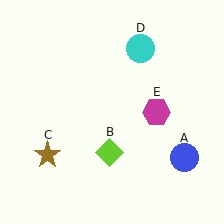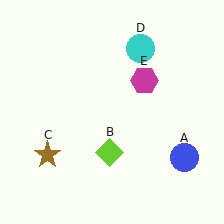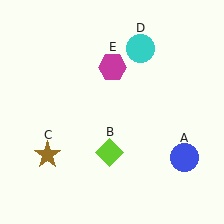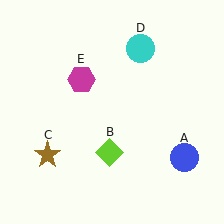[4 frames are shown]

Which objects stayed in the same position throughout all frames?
Blue circle (object A) and lime diamond (object B) and brown star (object C) and cyan circle (object D) remained stationary.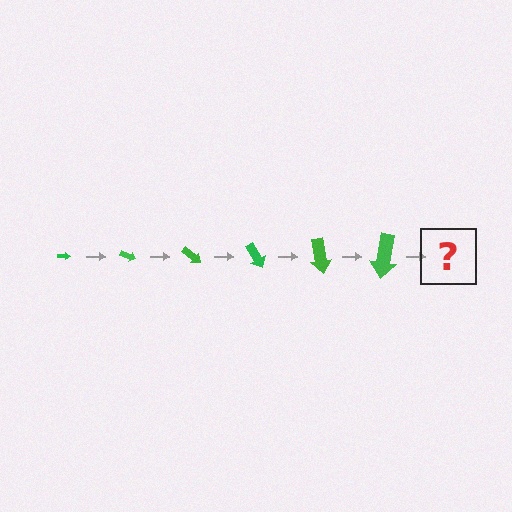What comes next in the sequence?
The next element should be an arrow, larger than the previous one and rotated 120 degrees from the start.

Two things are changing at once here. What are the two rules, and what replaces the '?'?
The two rules are that the arrow grows larger each step and it rotates 20 degrees each step. The '?' should be an arrow, larger than the previous one and rotated 120 degrees from the start.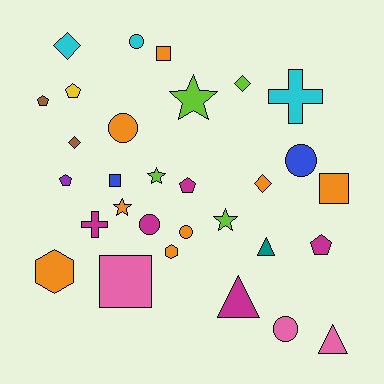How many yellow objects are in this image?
There is 1 yellow object.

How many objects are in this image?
There are 30 objects.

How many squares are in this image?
There are 4 squares.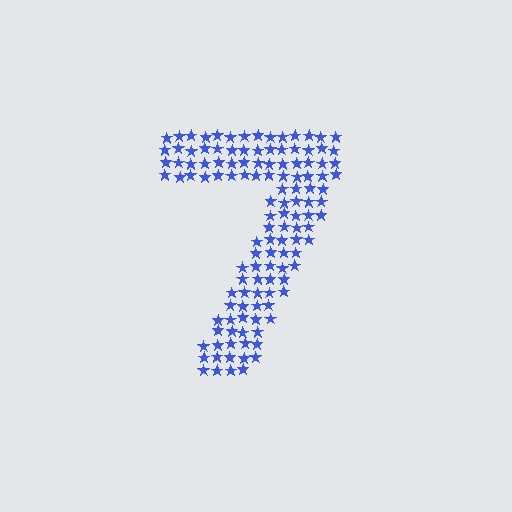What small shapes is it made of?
It is made of small stars.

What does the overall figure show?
The overall figure shows the digit 7.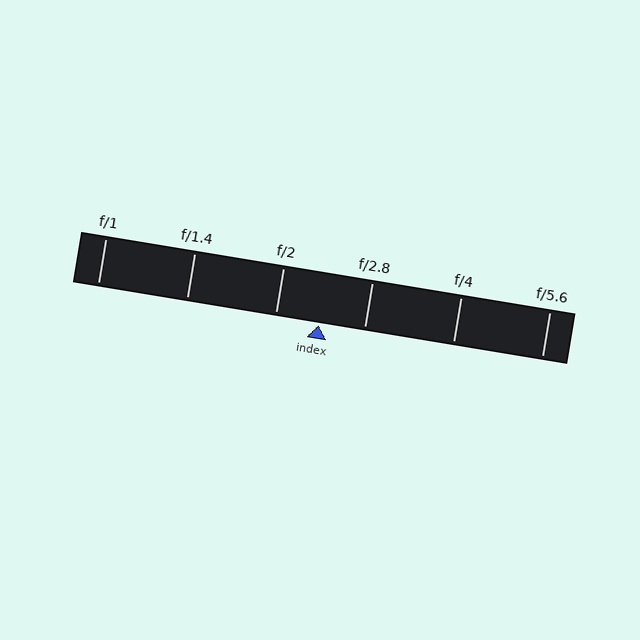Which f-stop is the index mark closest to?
The index mark is closest to f/2.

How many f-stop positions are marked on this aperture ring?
There are 6 f-stop positions marked.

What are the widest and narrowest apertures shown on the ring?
The widest aperture shown is f/1 and the narrowest is f/5.6.